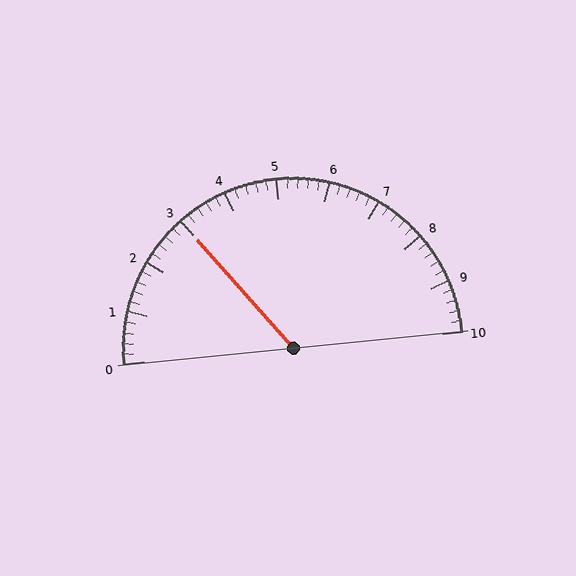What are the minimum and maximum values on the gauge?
The gauge ranges from 0 to 10.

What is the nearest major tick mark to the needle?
The nearest major tick mark is 3.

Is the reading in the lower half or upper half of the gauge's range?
The reading is in the lower half of the range (0 to 10).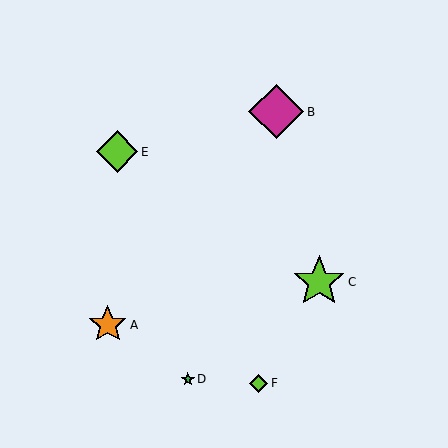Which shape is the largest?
The magenta diamond (labeled B) is the largest.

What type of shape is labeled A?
Shape A is an orange star.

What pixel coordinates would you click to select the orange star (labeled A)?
Click at (108, 325) to select the orange star A.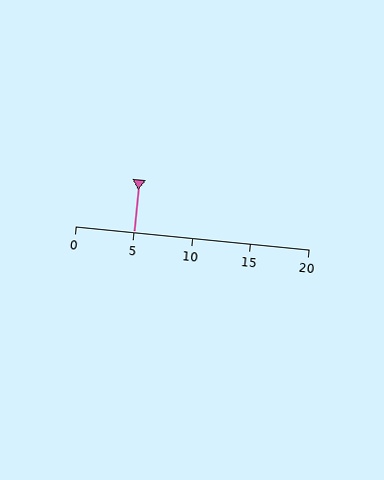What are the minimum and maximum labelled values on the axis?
The axis runs from 0 to 20.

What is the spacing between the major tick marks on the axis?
The major ticks are spaced 5 apart.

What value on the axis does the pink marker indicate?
The marker indicates approximately 5.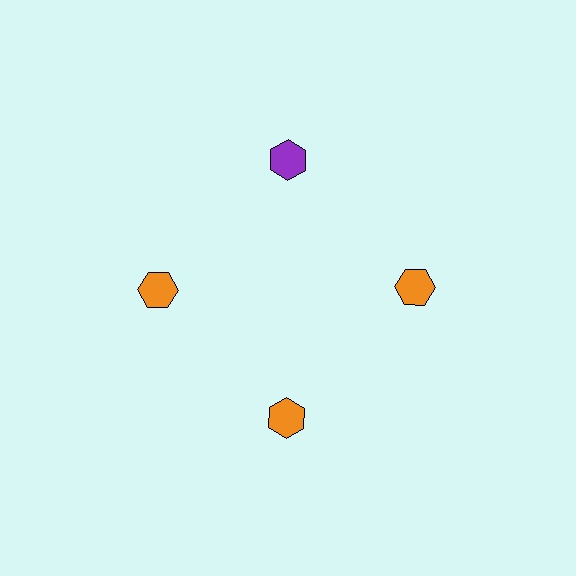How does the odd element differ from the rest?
It has a different color: purple instead of orange.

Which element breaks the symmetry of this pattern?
The purple hexagon at roughly the 12 o'clock position breaks the symmetry. All other shapes are orange hexagons.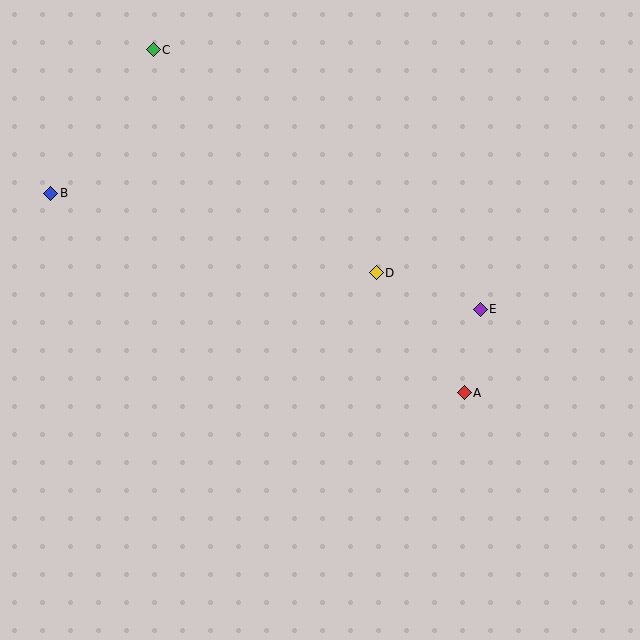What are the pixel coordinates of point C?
Point C is at (153, 50).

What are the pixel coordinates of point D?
Point D is at (376, 273).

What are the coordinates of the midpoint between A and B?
The midpoint between A and B is at (257, 293).